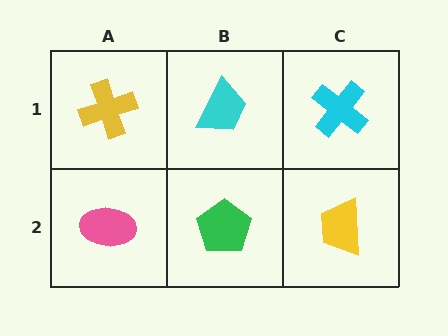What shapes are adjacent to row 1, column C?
A yellow trapezoid (row 2, column C), a cyan trapezoid (row 1, column B).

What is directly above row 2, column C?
A cyan cross.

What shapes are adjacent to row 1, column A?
A pink ellipse (row 2, column A), a cyan trapezoid (row 1, column B).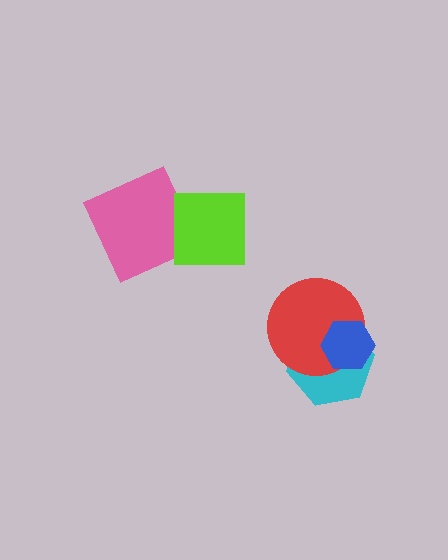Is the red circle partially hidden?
Yes, it is partially covered by another shape.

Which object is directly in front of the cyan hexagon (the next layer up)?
The red circle is directly in front of the cyan hexagon.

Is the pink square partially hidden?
Yes, it is partially covered by another shape.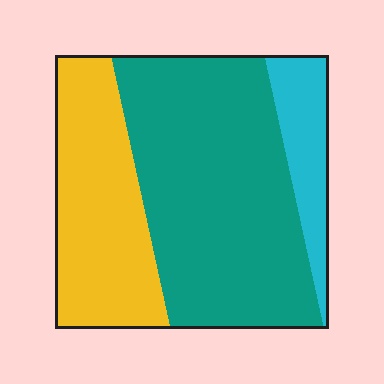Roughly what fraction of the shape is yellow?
Yellow takes up about one third (1/3) of the shape.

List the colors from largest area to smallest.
From largest to smallest: teal, yellow, cyan.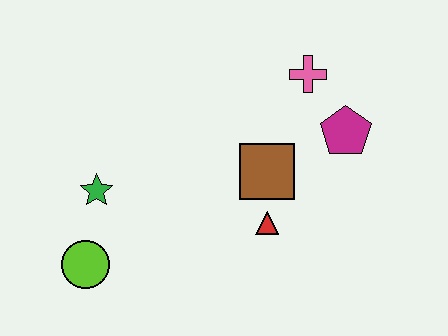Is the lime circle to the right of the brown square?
No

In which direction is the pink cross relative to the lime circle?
The pink cross is to the right of the lime circle.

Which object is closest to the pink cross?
The magenta pentagon is closest to the pink cross.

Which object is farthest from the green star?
The magenta pentagon is farthest from the green star.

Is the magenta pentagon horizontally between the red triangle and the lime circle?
No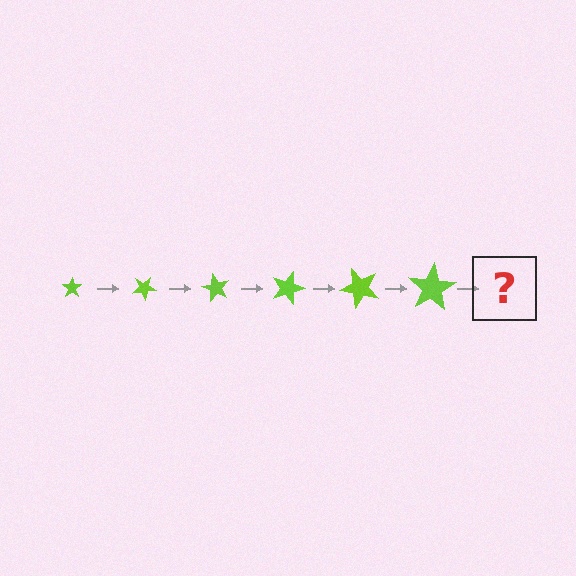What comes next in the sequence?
The next element should be a star, larger than the previous one and rotated 180 degrees from the start.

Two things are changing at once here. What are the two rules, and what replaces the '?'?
The two rules are that the star grows larger each step and it rotates 30 degrees each step. The '?' should be a star, larger than the previous one and rotated 180 degrees from the start.